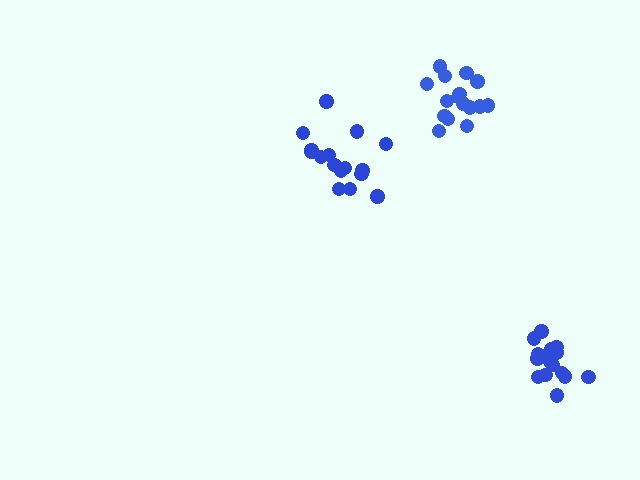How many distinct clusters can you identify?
There are 3 distinct clusters.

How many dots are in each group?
Group 1: 18 dots, Group 2: 16 dots, Group 3: 16 dots (50 total).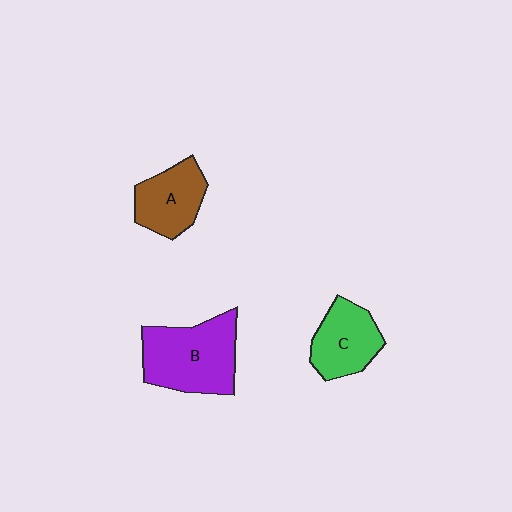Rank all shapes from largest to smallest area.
From largest to smallest: B (purple), C (green), A (brown).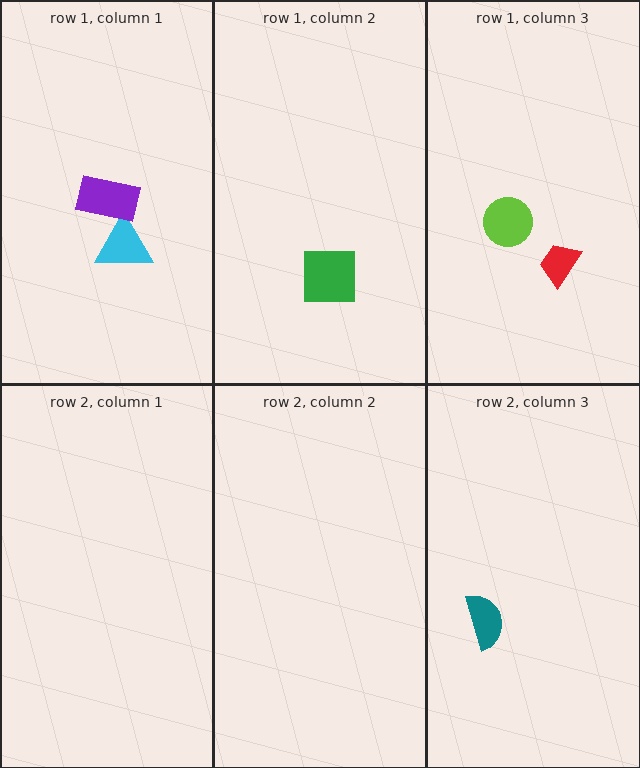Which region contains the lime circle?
The row 1, column 3 region.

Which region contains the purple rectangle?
The row 1, column 1 region.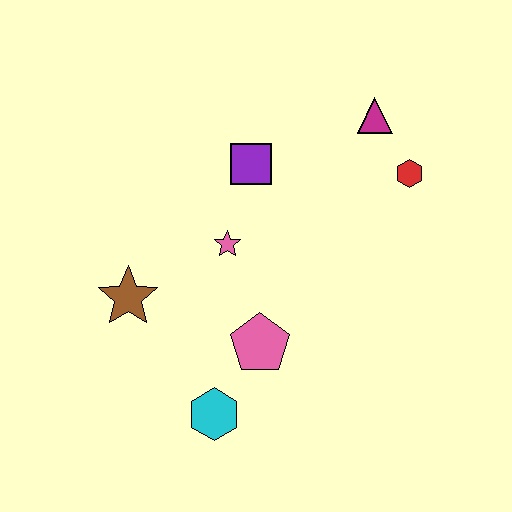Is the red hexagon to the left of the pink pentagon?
No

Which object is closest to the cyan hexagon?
The pink pentagon is closest to the cyan hexagon.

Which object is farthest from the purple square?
The cyan hexagon is farthest from the purple square.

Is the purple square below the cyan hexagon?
No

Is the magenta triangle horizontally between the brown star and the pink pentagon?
No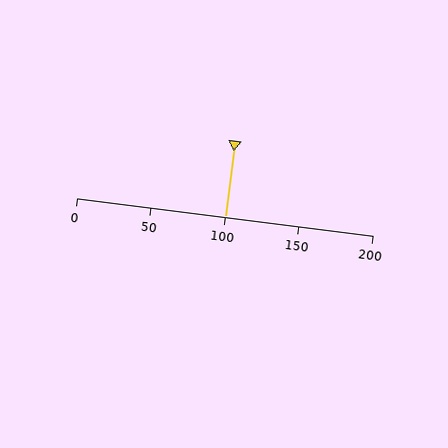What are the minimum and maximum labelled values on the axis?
The axis runs from 0 to 200.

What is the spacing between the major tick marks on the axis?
The major ticks are spaced 50 apart.